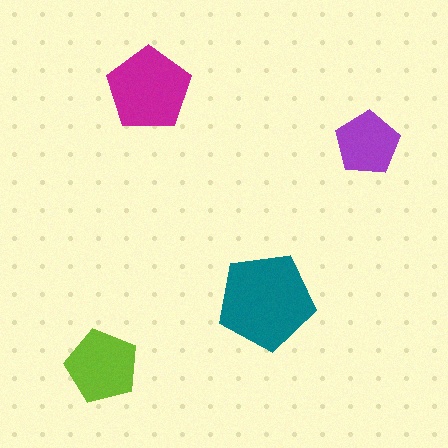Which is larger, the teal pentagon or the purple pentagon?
The teal one.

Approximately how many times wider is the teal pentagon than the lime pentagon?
About 1.5 times wider.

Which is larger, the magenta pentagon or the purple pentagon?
The magenta one.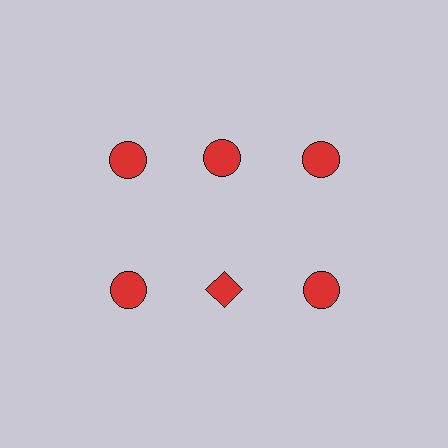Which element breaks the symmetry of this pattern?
The red diamond in the second row, second from left column breaks the symmetry. All other shapes are red circles.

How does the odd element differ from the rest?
It has a different shape: diamond instead of circle.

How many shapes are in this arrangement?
There are 6 shapes arranged in a grid pattern.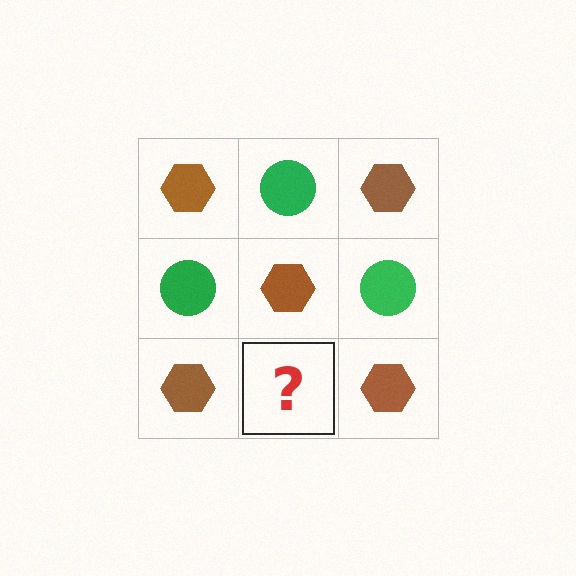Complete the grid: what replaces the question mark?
The question mark should be replaced with a green circle.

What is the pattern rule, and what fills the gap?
The rule is that it alternates brown hexagon and green circle in a checkerboard pattern. The gap should be filled with a green circle.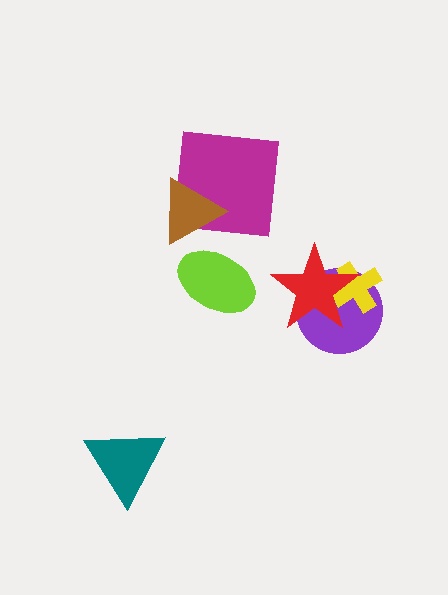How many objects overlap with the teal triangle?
0 objects overlap with the teal triangle.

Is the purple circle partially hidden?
Yes, it is partially covered by another shape.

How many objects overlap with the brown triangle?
1 object overlaps with the brown triangle.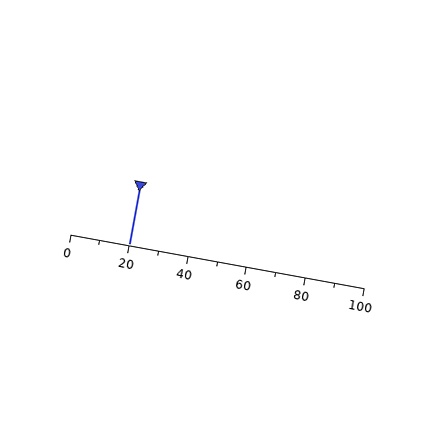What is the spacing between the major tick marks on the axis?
The major ticks are spaced 20 apart.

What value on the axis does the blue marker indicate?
The marker indicates approximately 20.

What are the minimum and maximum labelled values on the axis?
The axis runs from 0 to 100.